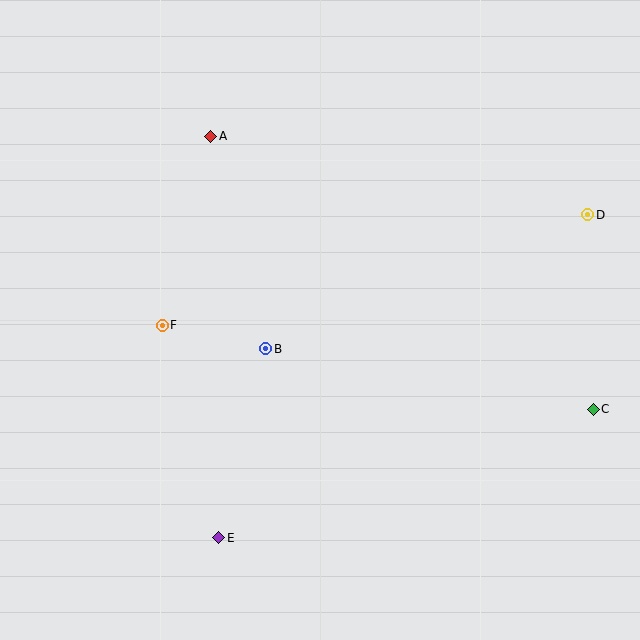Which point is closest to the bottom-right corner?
Point C is closest to the bottom-right corner.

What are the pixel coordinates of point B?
Point B is at (266, 349).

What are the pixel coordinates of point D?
Point D is at (588, 215).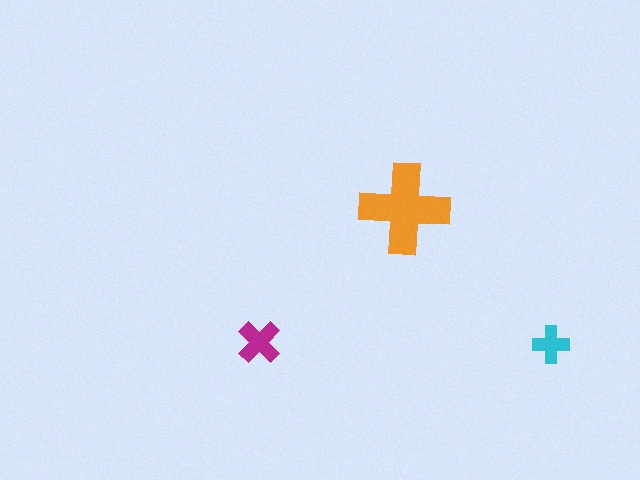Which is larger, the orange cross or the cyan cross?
The orange one.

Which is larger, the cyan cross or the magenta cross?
The magenta one.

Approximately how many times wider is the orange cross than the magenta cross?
About 2 times wider.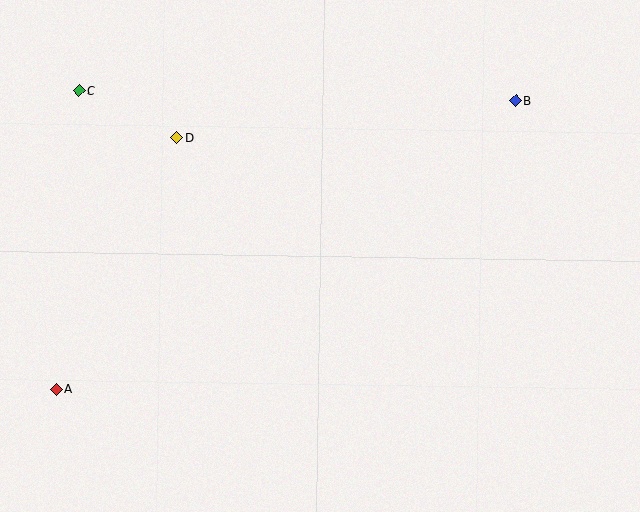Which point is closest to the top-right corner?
Point B is closest to the top-right corner.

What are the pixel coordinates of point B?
Point B is at (516, 101).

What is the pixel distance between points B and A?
The distance between B and A is 542 pixels.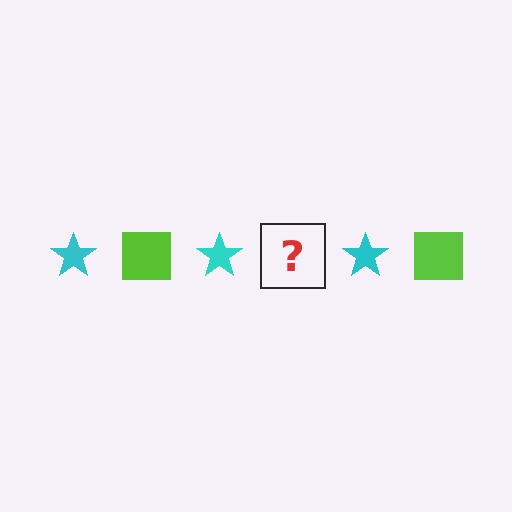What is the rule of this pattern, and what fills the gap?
The rule is that the pattern alternates between cyan star and lime square. The gap should be filled with a lime square.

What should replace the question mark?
The question mark should be replaced with a lime square.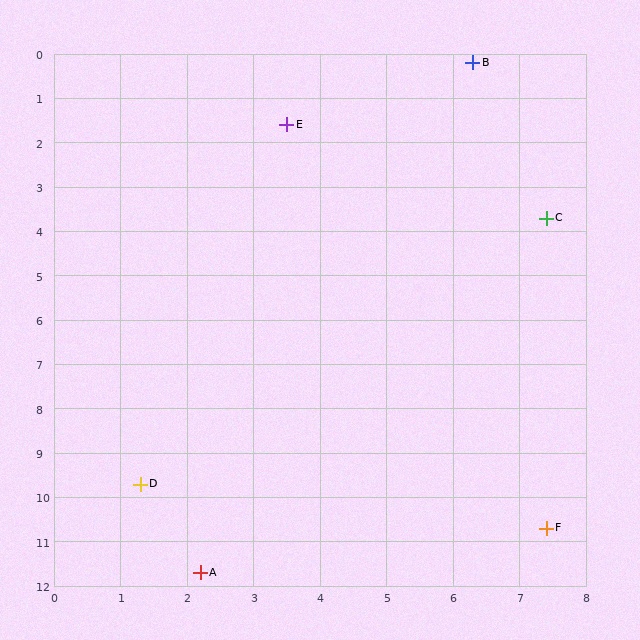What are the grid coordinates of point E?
Point E is at approximately (3.5, 1.6).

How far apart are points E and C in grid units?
Points E and C are about 4.4 grid units apart.